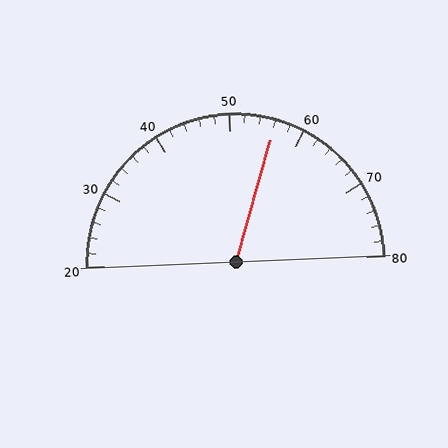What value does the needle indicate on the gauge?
The needle indicates approximately 56.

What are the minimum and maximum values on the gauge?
The gauge ranges from 20 to 80.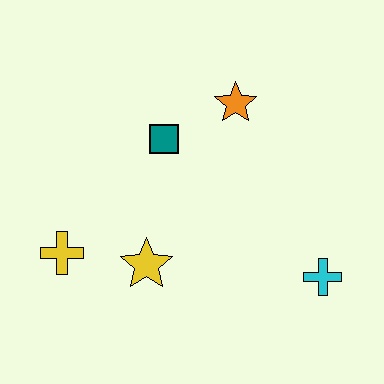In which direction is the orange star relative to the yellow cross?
The orange star is to the right of the yellow cross.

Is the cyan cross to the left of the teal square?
No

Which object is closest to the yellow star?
The yellow cross is closest to the yellow star.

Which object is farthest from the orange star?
The yellow cross is farthest from the orange star.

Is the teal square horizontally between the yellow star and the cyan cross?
Yes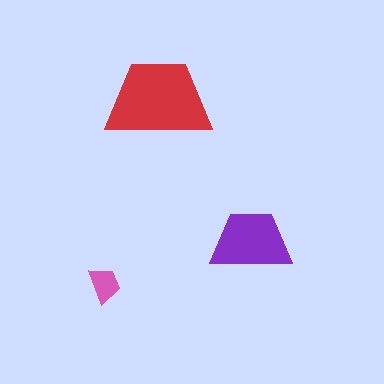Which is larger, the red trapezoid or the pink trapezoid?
The red one.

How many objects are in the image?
There are 3 objects in the image.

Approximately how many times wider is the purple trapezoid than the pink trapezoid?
About 2 times wider.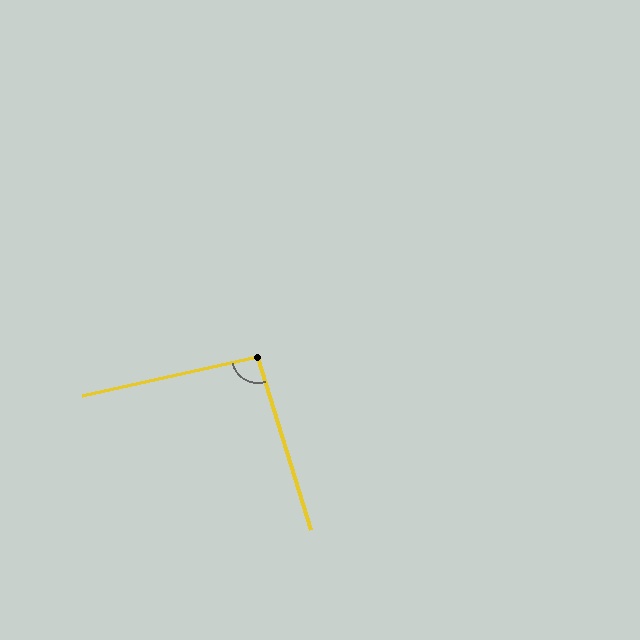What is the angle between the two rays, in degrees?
Approximately 95 degrees.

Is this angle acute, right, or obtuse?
It is approximately a right angle.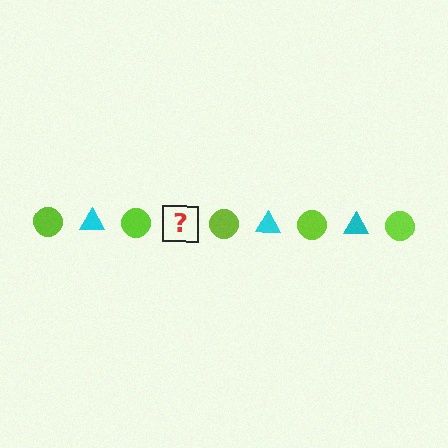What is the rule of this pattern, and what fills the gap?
The rule is that the pattern alternates between lime circle and cyan triangle. The gap should be filled with a cyan triangle.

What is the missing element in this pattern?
The missing element is a cyan triangle.